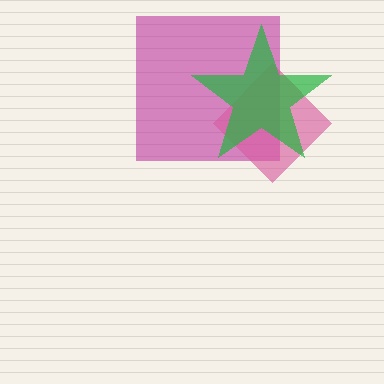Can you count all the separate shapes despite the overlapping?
Yes, there are 3 separate shapes.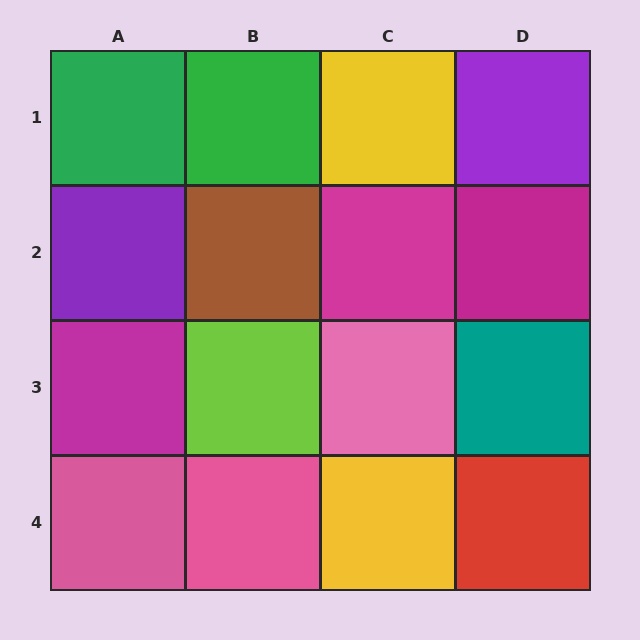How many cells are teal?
1 cell is teal.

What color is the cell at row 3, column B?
Lime.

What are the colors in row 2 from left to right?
Purple, brown, magenta, magenta.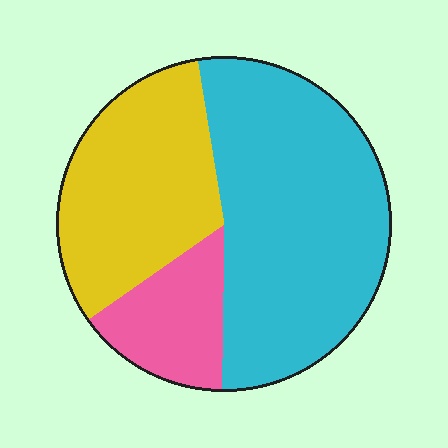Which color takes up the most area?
Cyan, at roughly 55%.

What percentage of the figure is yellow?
Yellow takes up between a sixth and a third of the figure.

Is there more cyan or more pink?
Cyan.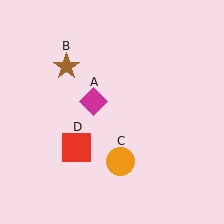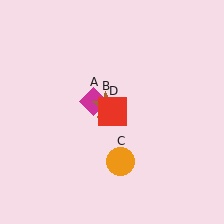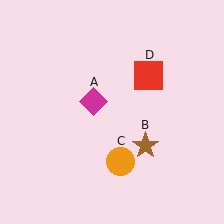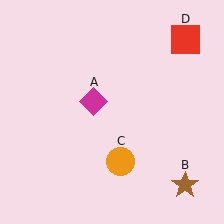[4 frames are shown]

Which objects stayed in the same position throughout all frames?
Magenta diamond (object A) and orange circle (object C) remained stationary.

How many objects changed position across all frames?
2 objects changed position: brown star (object B), red square (object D).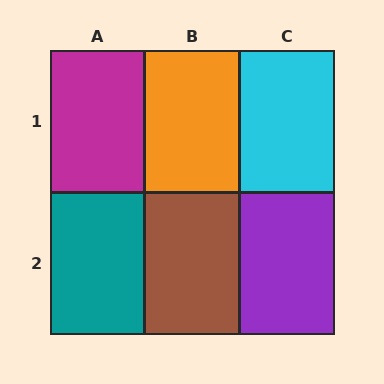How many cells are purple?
1 cell is purple.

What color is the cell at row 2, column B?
Brown.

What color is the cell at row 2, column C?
Purple.